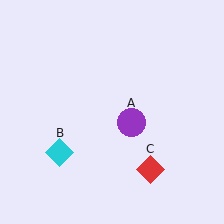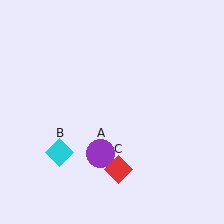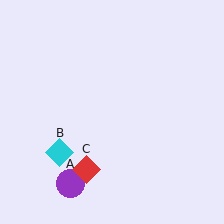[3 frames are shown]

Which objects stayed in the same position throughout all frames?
Cyan diamond (object B) remained stationary.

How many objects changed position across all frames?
2 objects changed position: purple circle (object A), red diamond (object C).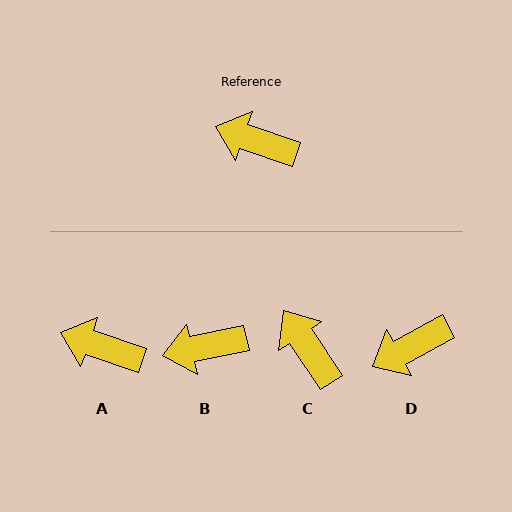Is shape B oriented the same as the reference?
No, it is off by about 31 degrees.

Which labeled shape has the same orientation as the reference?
A.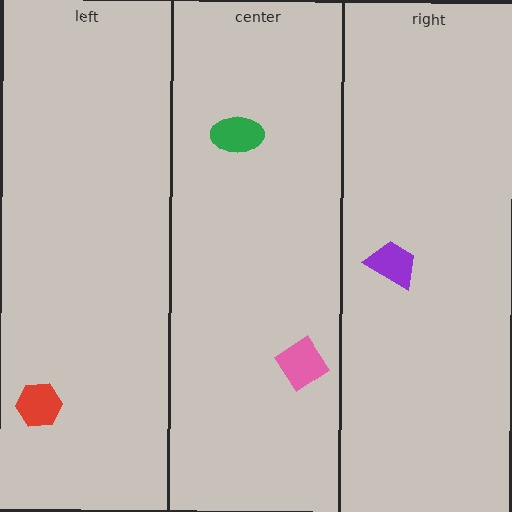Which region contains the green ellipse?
The center region.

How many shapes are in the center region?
2.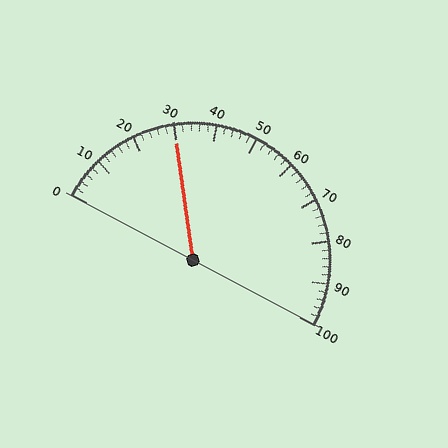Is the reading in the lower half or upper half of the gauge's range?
The reading is in the lower half of the range (0 to 100).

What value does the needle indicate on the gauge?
The needle indicates approximately 30.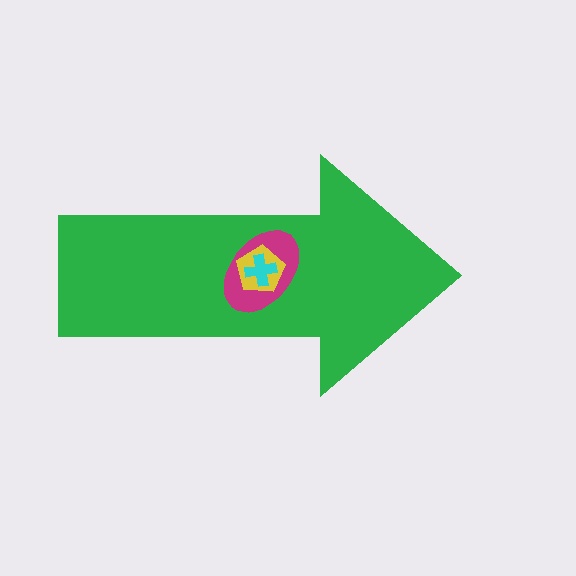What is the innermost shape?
The cyan cross.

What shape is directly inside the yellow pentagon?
The cyan cross.